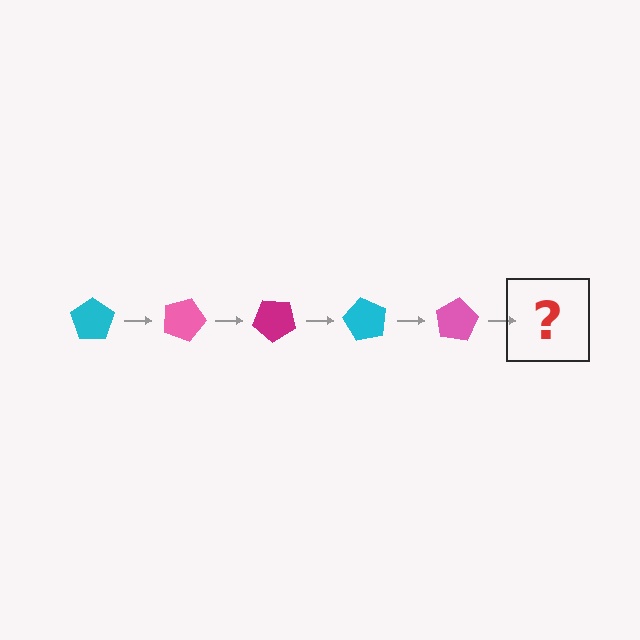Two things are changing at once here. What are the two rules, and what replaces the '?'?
The two rules are that it rotates 20 degrees each step and the color cycles through cyan, pink, and magenta. The '?' should be a magenta pentagon, rotated 100 degrees from the start.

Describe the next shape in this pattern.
It should be a magenta pentagon, rotated 100 degrees from the start.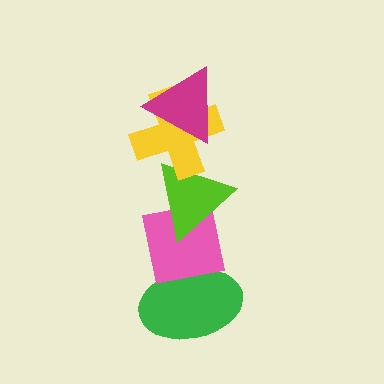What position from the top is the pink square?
The pink square is 4th from the top.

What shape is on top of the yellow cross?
The magenta triangle is on top of the yellow cross.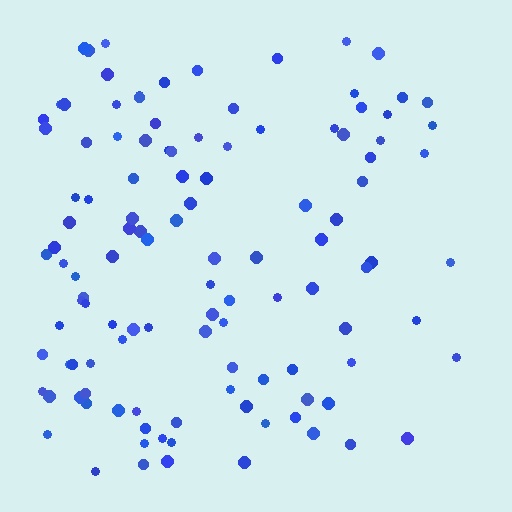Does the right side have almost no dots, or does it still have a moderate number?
Still a moderate number, just noticeably fewer than the left.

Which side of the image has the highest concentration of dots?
The left.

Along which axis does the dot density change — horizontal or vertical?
Horizontal.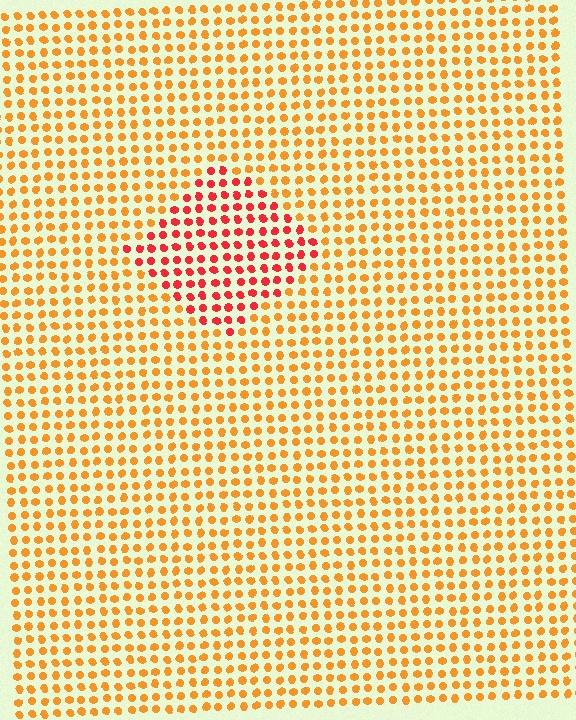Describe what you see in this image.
The image is filled with small orange elements in a uniform arrangement. A diamond-shaped region is visible where the elements are tinted to a slightly different hue, forming a subtle color boundary.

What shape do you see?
I see a diamond.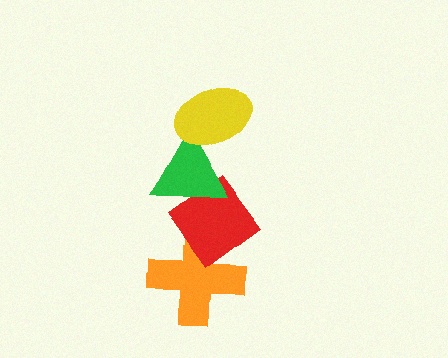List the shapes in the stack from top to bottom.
From top to bottom: the yellow ellipse, the green triangle, the red diamond, the orange cross.